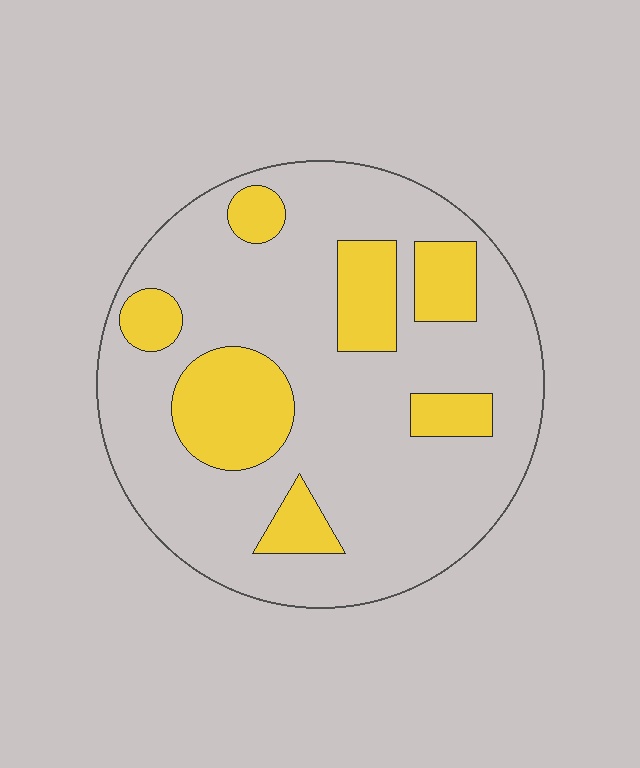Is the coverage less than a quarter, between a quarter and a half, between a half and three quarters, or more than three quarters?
Less than a quarter.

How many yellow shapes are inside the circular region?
7.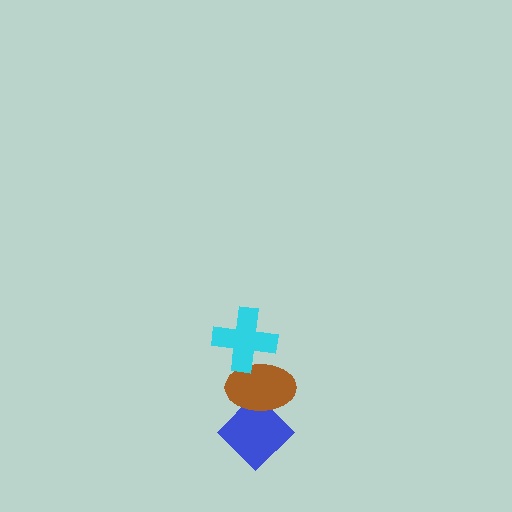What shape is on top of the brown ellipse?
The cyan cross is on top of the brown ellipse.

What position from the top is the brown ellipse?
The brown ellipse is 2nd from the top.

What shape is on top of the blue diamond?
The brown ellipse is on top of the blue diamond.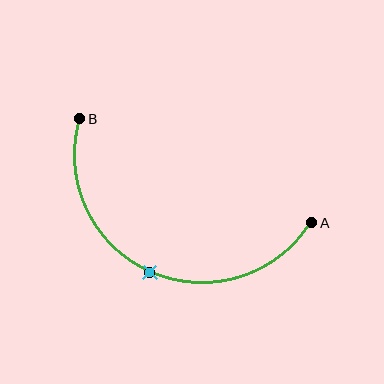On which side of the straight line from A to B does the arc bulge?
The arc bulges below the straight line connecting A and B.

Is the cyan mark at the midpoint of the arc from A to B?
Yes. The cyan mark lies on the arc at equal arc-length from both A and B — it is the arc midpoint.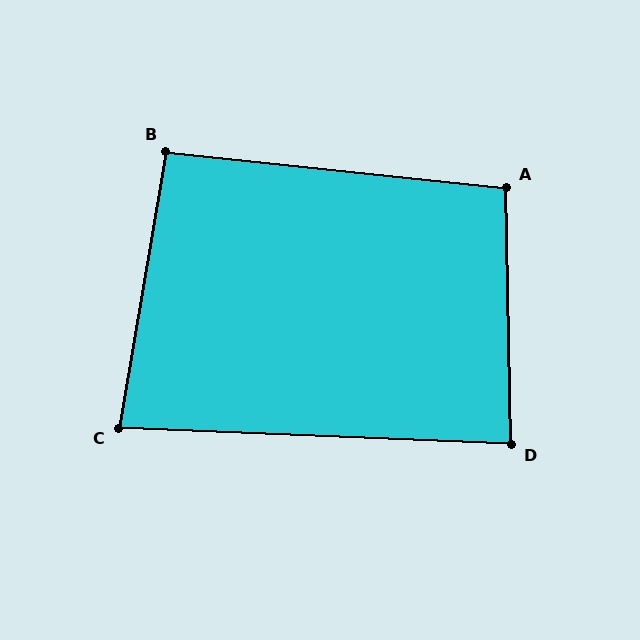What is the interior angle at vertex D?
Approximately 87 degrees (approximately right).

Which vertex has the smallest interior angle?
C, at approximately 83 degrees.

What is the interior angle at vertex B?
Approximately 93 degrees (approximately right).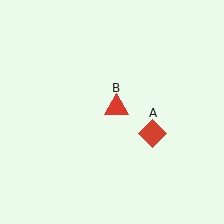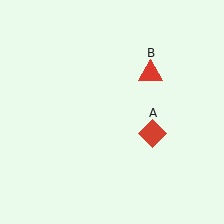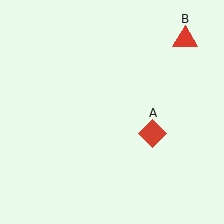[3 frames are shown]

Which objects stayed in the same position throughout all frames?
Red diamond (object A) remained stationary.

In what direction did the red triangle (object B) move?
The red triangle (object B) moved up and to the right.